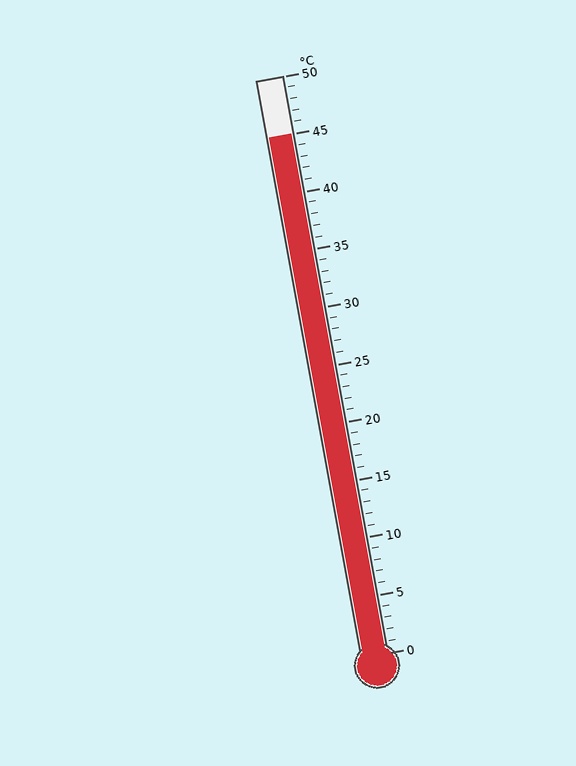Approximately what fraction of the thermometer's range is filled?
The thermometer is filled to approximately 90% of its range.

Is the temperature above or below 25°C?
The temperature is above 25°C.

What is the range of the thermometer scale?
The thermometer scale ranges from 0°C to 50°C.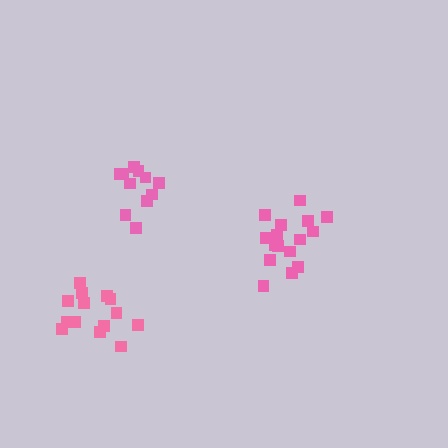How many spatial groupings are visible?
There are 3 spatial groupings.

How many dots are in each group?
Group 1: 16 dots, Group 2: 11 dots, Group 3: 14 dots (41 total).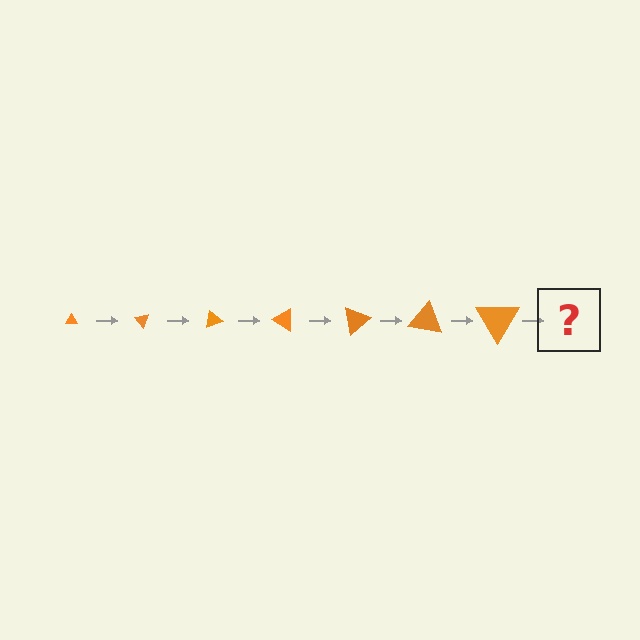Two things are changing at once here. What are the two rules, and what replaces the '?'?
The two rules are that the triangle grows larger each step and it rotates 50 degrees each step. The '?' should be a triangle, larger than the previous one and rotated 350 degrees from the start.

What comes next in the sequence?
The next element should be a triangle, larger than the previous one and rotated 350 degrees from the start.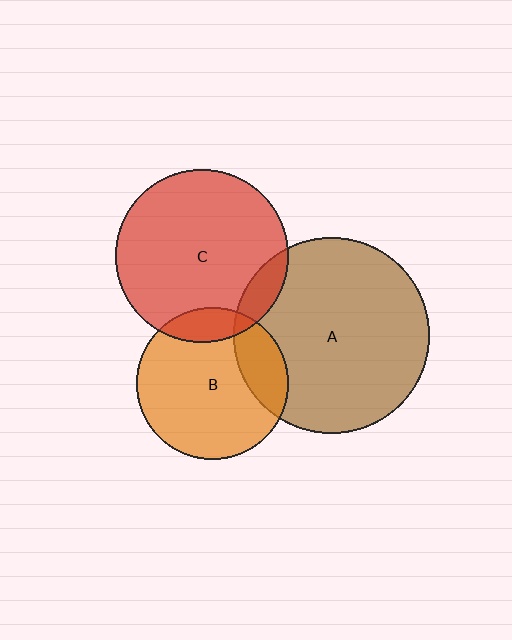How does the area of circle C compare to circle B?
Approximately 1.3 times.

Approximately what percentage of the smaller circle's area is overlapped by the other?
Approximately 15%.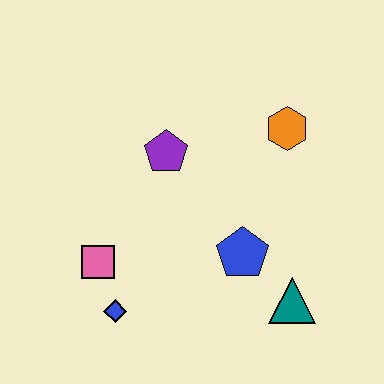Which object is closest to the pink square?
The blue diamond is closest to the pink square.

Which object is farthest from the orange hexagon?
The blue diamond is farthest from the orange hexagon.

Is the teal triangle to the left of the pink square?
No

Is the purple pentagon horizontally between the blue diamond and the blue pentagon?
Yes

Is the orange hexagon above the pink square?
Yes